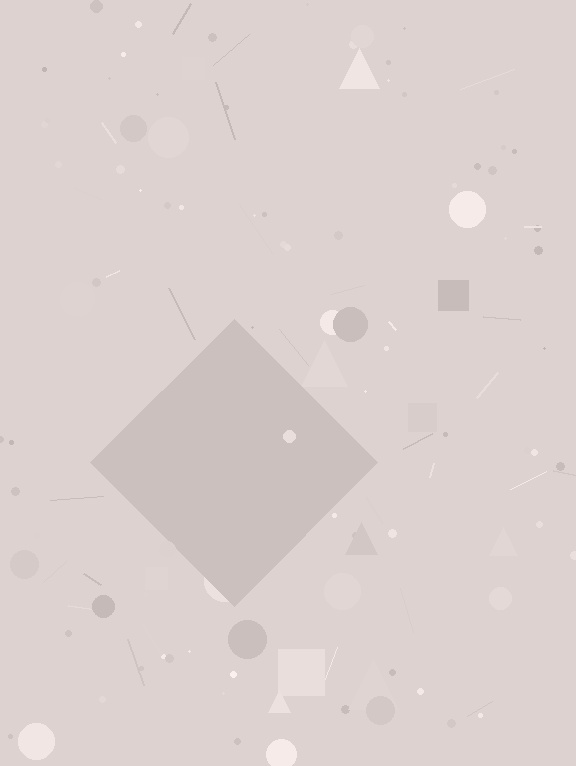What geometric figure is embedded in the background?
A diamond is embedded in the background.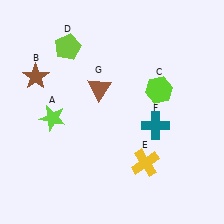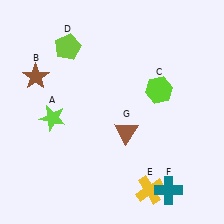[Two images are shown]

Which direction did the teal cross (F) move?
The teal cross (F) moved down.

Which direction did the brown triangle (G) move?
The brown triangle (G) moved down.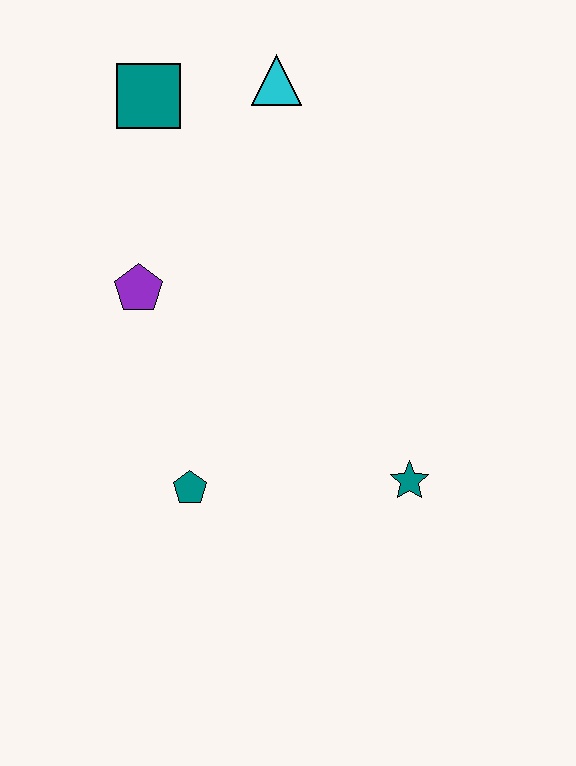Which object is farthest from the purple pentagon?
The teal star is farthest from the purple pentagon.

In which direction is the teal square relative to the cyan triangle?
The teal square is to the left of the cyan triangle.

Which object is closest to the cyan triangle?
The teal square is closest to the cyan triangle.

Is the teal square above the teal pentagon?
Yes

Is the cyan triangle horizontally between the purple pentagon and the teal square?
No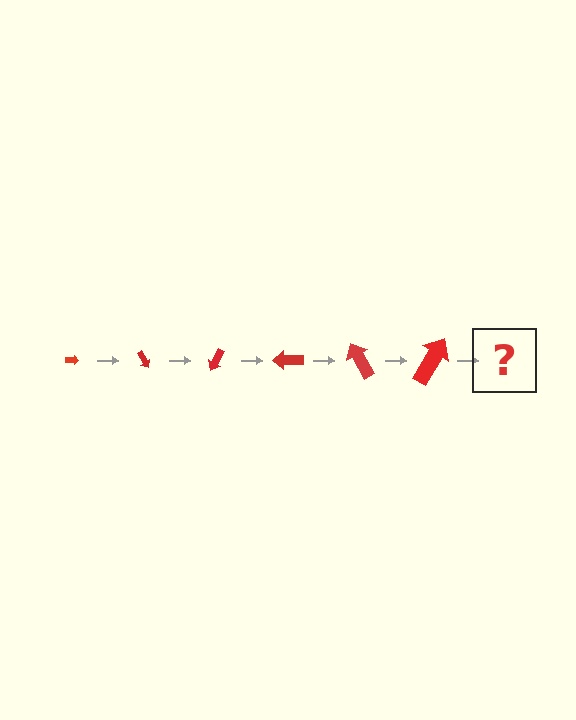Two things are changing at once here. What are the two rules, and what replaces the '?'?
The two rules are that the arrow grows larger each step and it rotates 60 degrees each step. The '?' should be an arrow, larger than the previous one and rotated 360 degrees from the start.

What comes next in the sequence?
The next element should be an arrow, larger than the previous one and rotated 360 degrees from the start.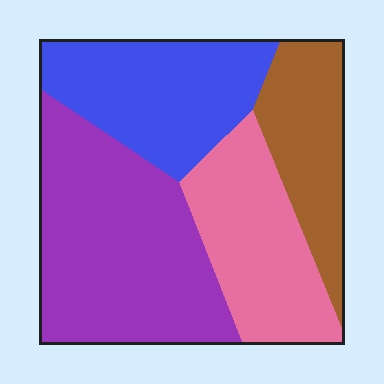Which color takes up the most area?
Purple, at roughly 35%.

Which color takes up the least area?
Brown, at roughly 15%.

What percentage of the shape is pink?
Pink covers 22% of the shape.